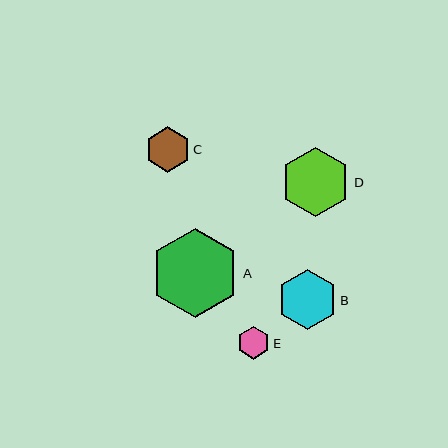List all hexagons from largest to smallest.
From largest to smallest: A, D, B, C, E.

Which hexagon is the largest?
Hexagon A is the largest with a size of approximately 89 pixels.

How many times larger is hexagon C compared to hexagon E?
Hexagon C is approximately 1.4 times the size of hexagon E.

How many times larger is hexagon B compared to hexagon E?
Hexagon B is approximately 1.9 times the size of hexagon E.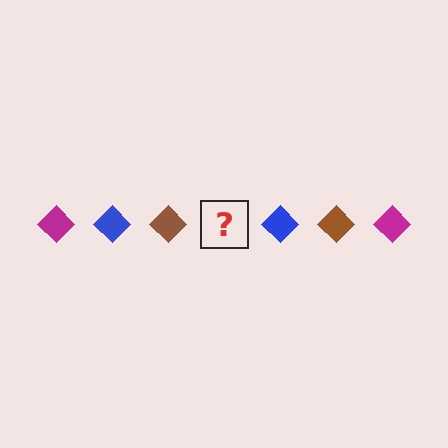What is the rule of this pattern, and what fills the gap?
The rule is that the pattern cycles through magenta, blue, brown diamonds. The gap should be filled with a magenta diamond.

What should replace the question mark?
The question mark should be replaced with a magenta diamond.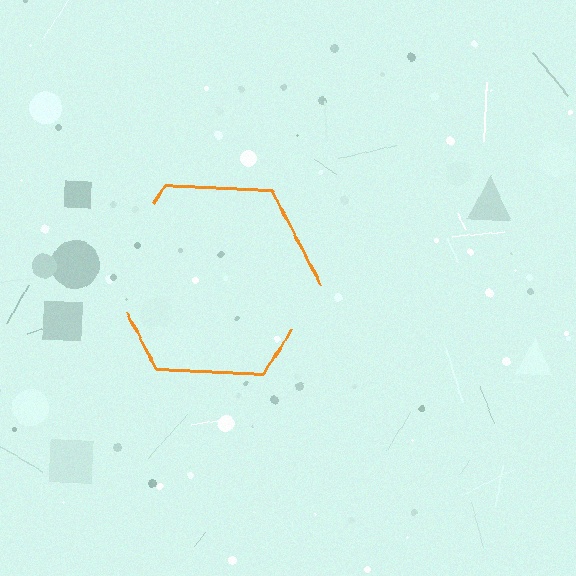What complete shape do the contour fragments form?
The contour fragments form a hexagon.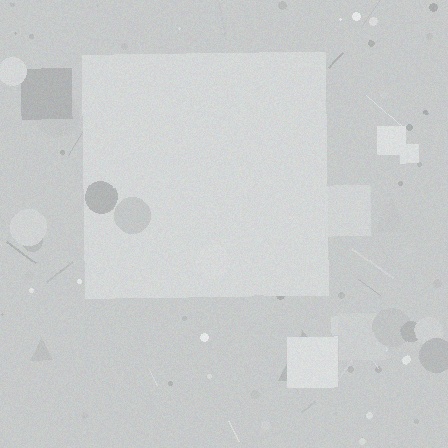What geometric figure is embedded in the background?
A square is embedded in the background.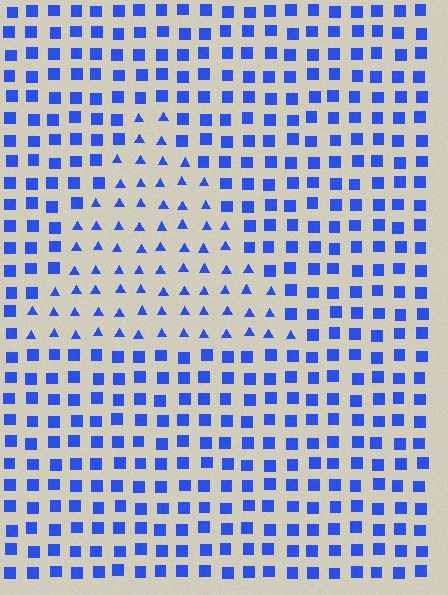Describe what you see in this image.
The image is filled with small blue elements arranged in a uniform grid. A triangle-shaped region contains triangles, while the surrounding area contains squares. The boundary is defined purely by the change in element shape.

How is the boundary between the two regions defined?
The boundary is defined by a change in element shape: triangles inside vs. squares outside. All elements share the same color and spacing.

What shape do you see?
I see a triangle.